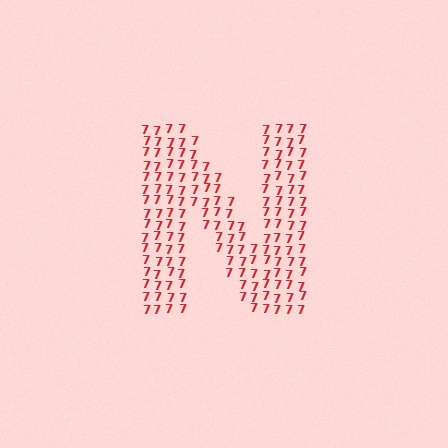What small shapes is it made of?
It is made of small digit 7's.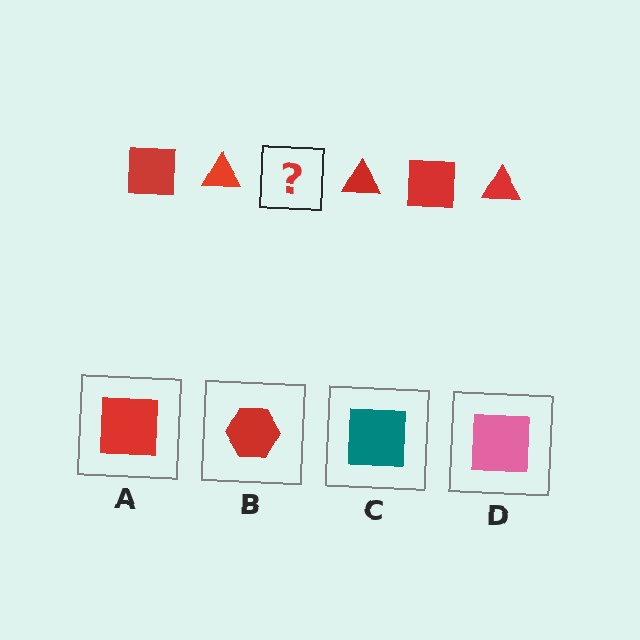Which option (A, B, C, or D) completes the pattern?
A.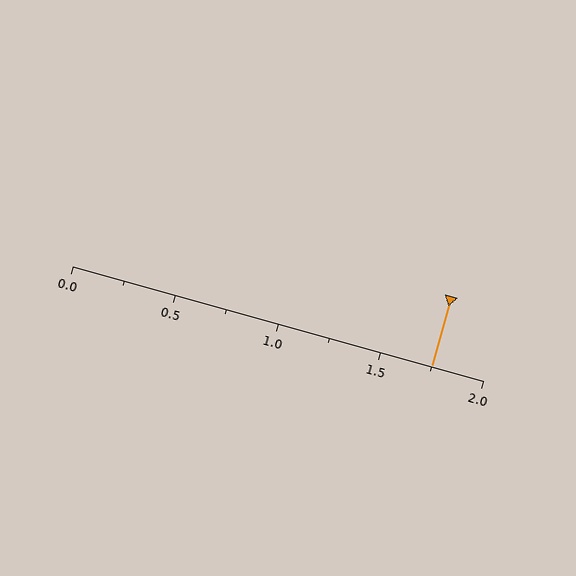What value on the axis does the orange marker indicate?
The marker indicates approximately 1.75.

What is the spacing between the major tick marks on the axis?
The major ticks are spaced 0.5 apart.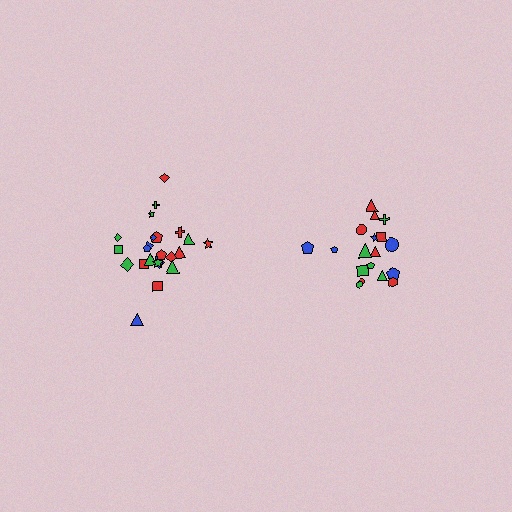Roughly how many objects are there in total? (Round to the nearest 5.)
Roughly 45 objects in total.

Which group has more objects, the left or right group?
The left group.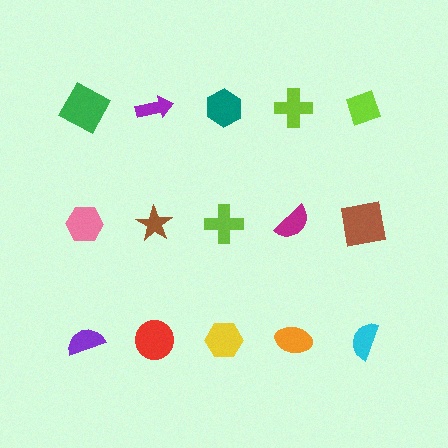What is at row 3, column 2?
A red circle.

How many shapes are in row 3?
5 shapes.